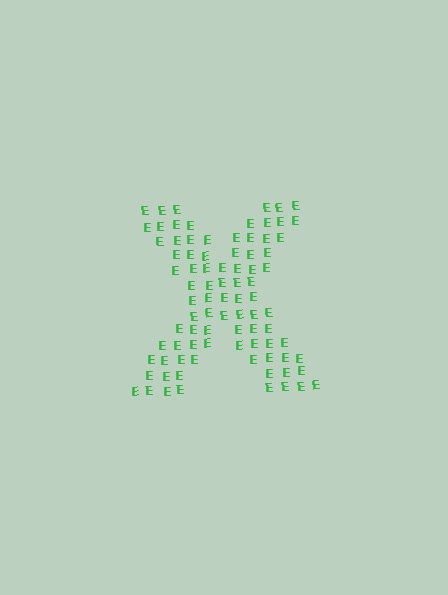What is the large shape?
The large shape is the letter X.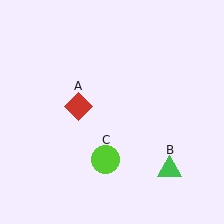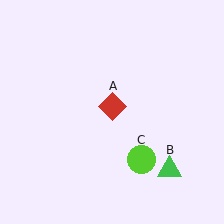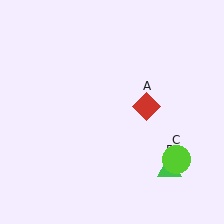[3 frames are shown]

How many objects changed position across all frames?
2 objects changed position: red diamond (object A), lime circle (object C).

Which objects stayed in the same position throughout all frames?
Green triangle (object B) remained stationary.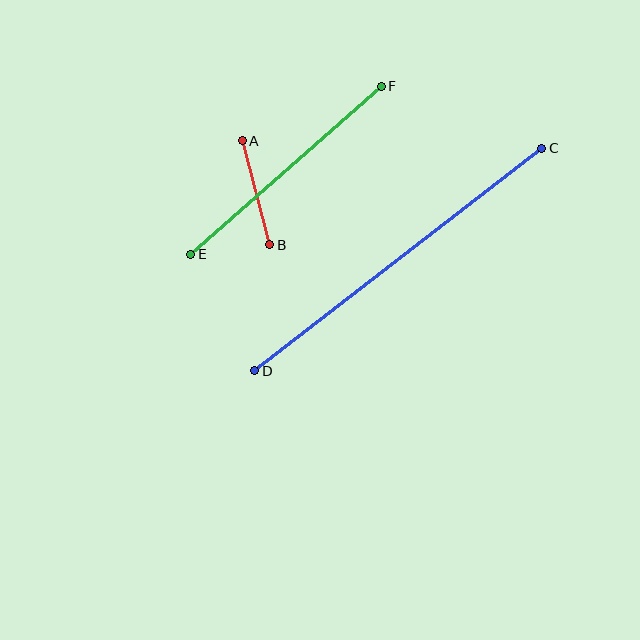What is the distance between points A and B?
The distance is approximately 107 pixels.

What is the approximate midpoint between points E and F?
The midpoint is at approximately (286, 170) pixels.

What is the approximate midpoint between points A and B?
The midpoint is at approximately (256, 193) pixels.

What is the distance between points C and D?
The distance is approximately 363 pixels.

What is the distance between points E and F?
The distance is approximately 254 pixels.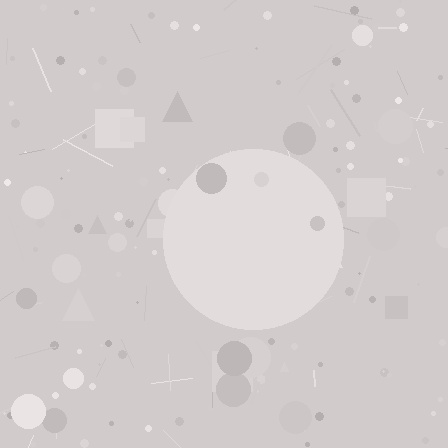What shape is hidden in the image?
A circle is hidden in the image.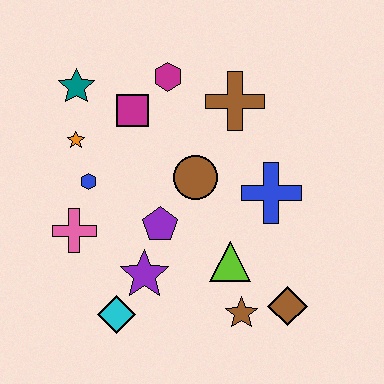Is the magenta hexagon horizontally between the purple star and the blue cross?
Yes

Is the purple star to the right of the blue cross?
No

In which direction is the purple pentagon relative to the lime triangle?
The purple pentagon is to the left of the lime triangle.